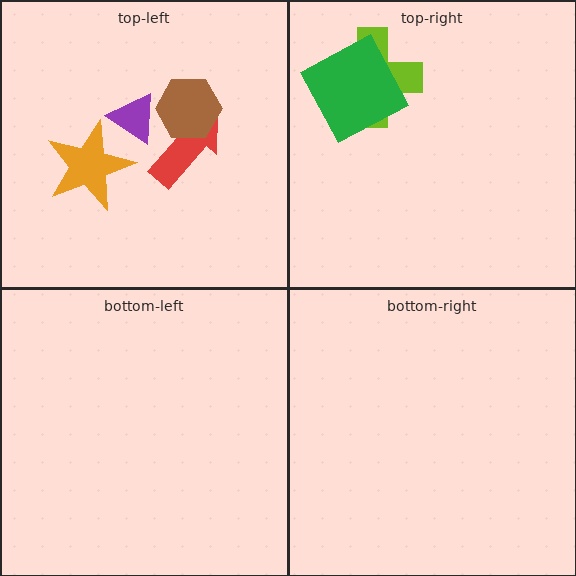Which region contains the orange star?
The top-left region.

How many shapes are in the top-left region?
4.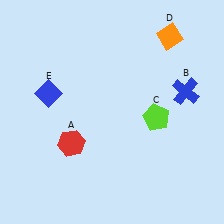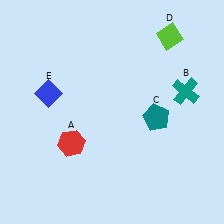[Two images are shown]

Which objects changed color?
B changed from blue to teal. C changed from lime to teal. D changed from orange to lime.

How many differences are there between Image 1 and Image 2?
There are 3 differences between the two images.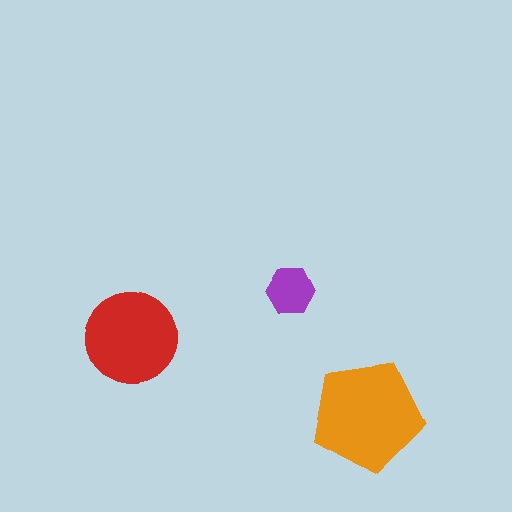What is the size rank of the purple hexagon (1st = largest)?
3rd.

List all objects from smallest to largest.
The purple hexagon, the red circle, the orange pentagon.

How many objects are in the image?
There are 3 objects in the image.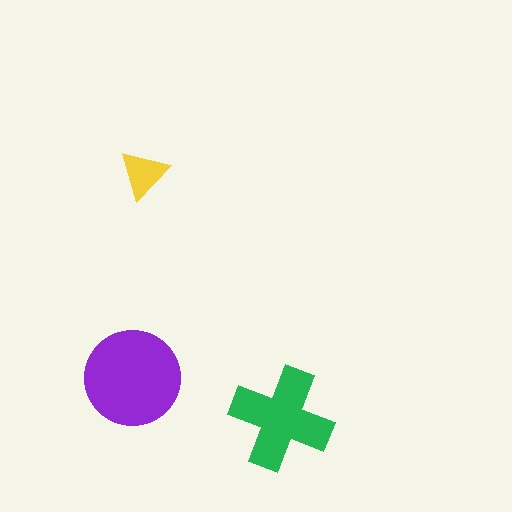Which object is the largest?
The purple circle.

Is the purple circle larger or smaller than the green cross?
Larger.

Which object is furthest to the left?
The purple circle is leftmost.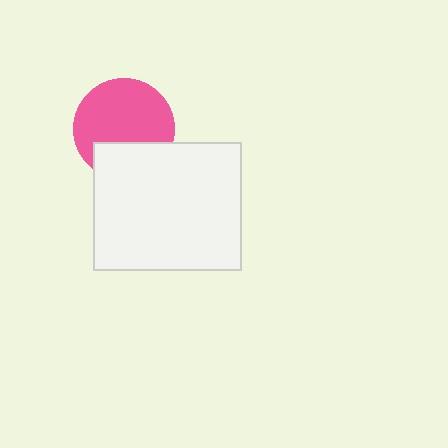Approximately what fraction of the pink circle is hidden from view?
Roughly 30% of the pink circle is hidden behind the white rectangle.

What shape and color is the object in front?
The object in front is a white rectangle.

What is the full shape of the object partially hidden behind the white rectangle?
The partially hidden object is a pink circle.